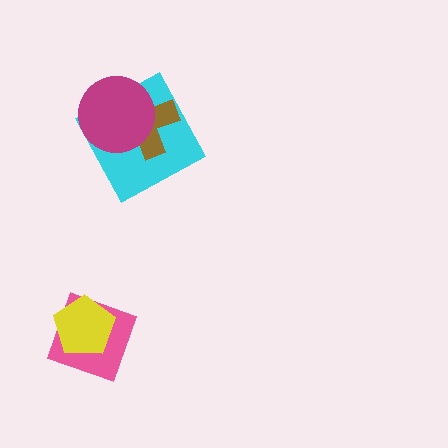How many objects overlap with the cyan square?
2 objects overlap with the cyan square.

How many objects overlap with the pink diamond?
1 object overlaps with the pink diamond.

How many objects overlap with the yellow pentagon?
1 object overlaps with the yellow pentagon.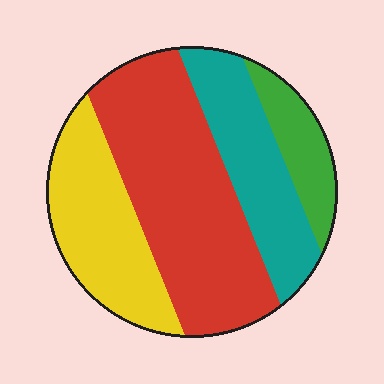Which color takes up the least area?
Green, at roughly 10%.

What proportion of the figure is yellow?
Yellow takes up about one quarter (1/4) of the figure.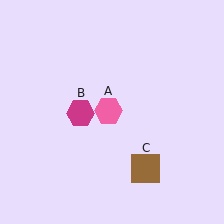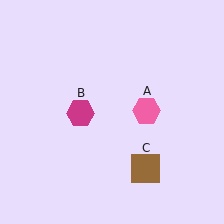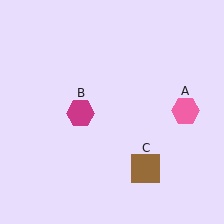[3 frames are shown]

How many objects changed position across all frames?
1 object changed position: pink hexagon (object A).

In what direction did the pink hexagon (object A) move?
The pink hexagon (object A) moved right.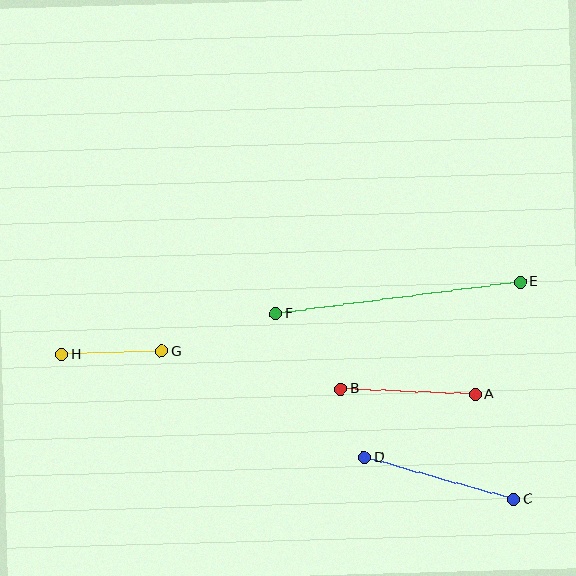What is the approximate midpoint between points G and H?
The midpoint is at approximately (112, 353) pixels.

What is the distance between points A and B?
The distance is approximately 135 pixels.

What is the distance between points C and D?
The distance is approximately 155 pixels.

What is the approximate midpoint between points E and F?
The midpoint is at approximately (398, 298) pixels.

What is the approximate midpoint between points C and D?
The midpoint is at approximately (439, 478) pixels.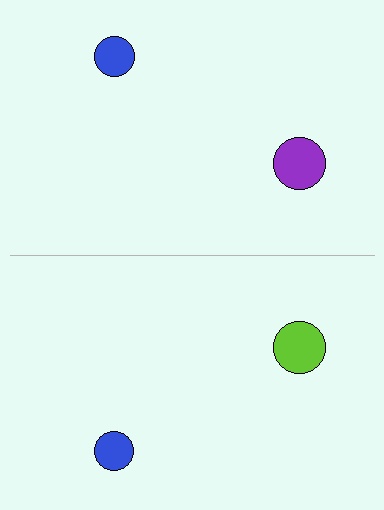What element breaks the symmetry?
The lime circle on the bottom side breaks the symmetry — its mirror counterpart is purple.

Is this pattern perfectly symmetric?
No, the pattern is not perfectly symmetric. The lime circle on the bottom side breaks the symmetry — its mirror counterpart is purple.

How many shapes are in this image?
There are 4 shapes in this image.